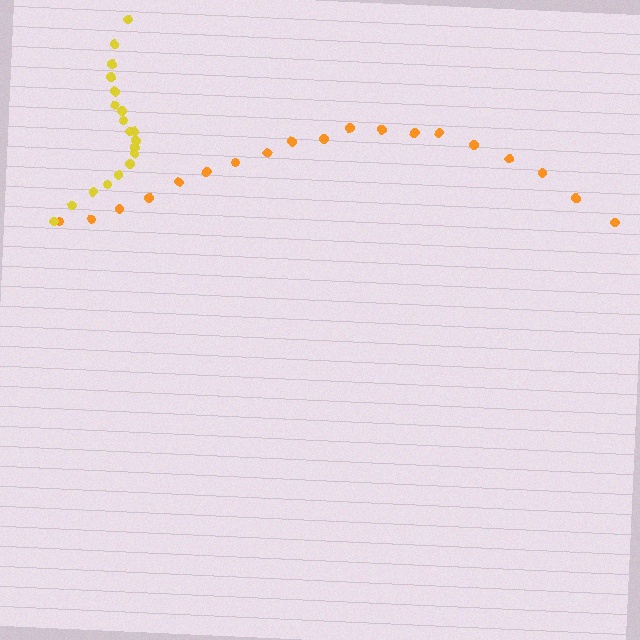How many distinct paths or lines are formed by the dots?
There are 2 distinct paths.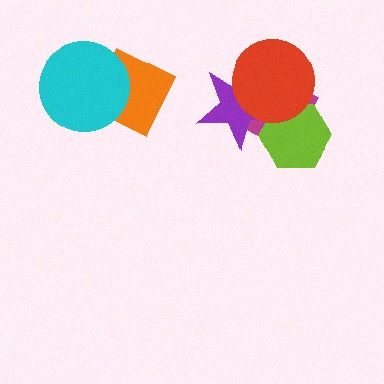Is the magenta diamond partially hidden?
Yes, it is partially covered by another shape.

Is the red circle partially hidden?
No, no other shape covers it.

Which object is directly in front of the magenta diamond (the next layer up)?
The lime hexagon is directly in front of the magenta diamond.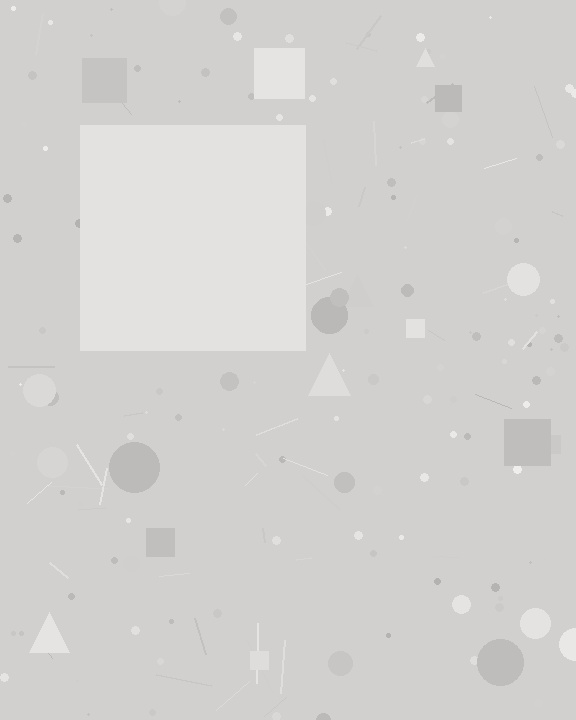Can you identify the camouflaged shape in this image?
The camouflaged shape is a square.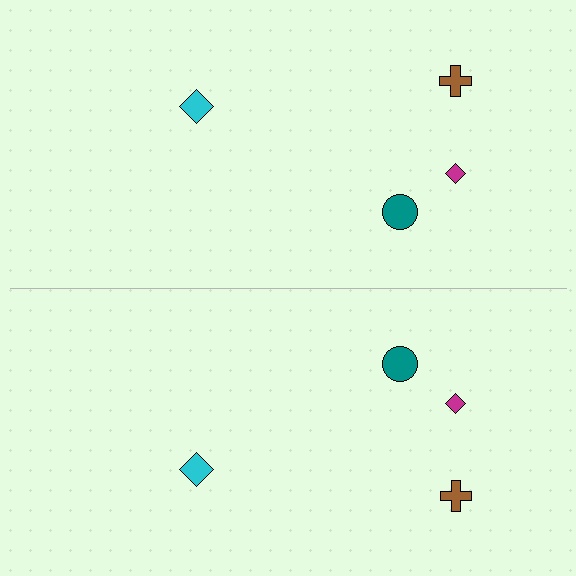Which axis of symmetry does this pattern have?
The pattern has a horizontal axis of symmetry running through the center of the image.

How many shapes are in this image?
There are 8 shapes in this image.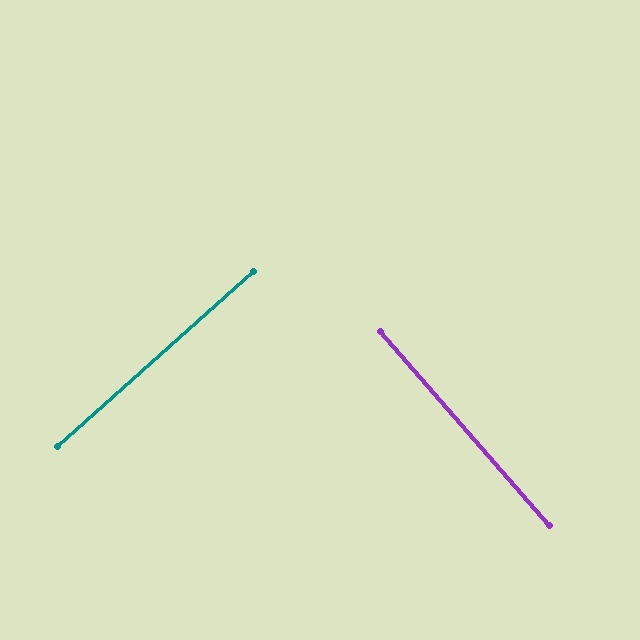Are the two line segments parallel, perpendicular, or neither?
Perpendicular — they meet at approximately 89°.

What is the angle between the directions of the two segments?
Approximately 89 degrees.